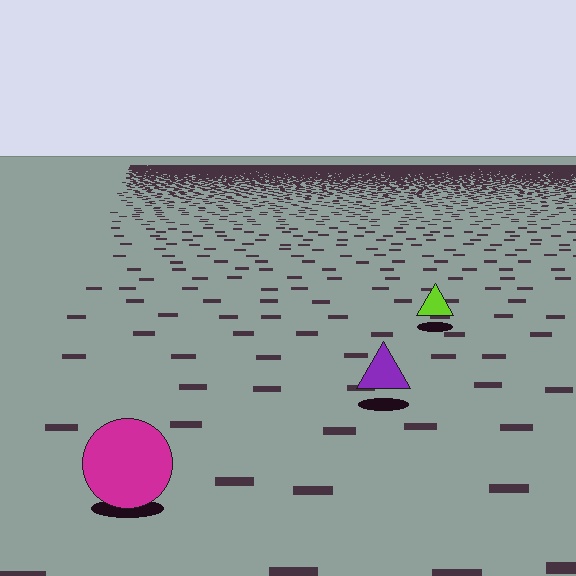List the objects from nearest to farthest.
From nearest to farthest: the magenta circle, the purple triangle, the lime triangle.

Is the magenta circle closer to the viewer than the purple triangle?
Yes. The magenta circle is closer — you can tell from the texture gradient: the ground texture is coarser near it.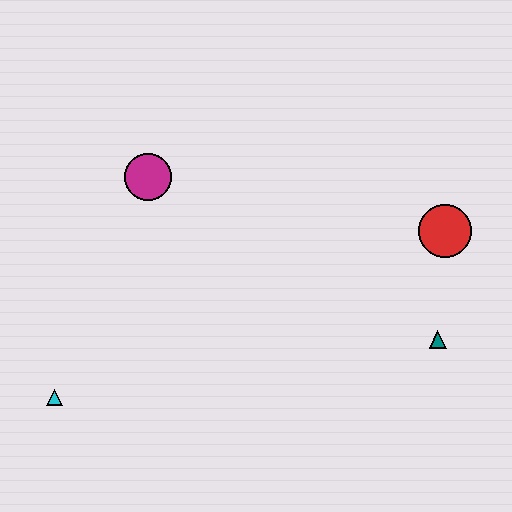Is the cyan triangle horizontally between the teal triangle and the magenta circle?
No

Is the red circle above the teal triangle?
Yes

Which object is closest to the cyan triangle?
The magenta circle is closest to the cyan triangle.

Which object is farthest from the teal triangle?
The cyan triangle is farthest from the teal triangle.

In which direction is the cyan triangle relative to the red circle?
The cyan triangle is to the left of the red circle.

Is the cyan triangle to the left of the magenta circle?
Yes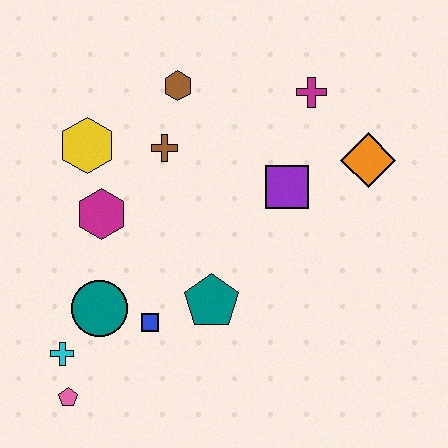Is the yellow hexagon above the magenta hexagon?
Yes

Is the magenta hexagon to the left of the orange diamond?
Yes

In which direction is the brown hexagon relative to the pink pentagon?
The brown hexagon is above the pink pentagon.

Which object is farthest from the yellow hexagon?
The orange diamond is farthest from the yellow hexagon.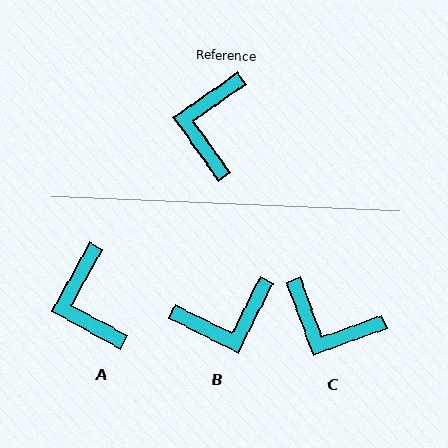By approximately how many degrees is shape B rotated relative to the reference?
Approximately 118 degrees counter-clockwise.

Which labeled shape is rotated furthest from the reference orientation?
B, about 118 degrees away.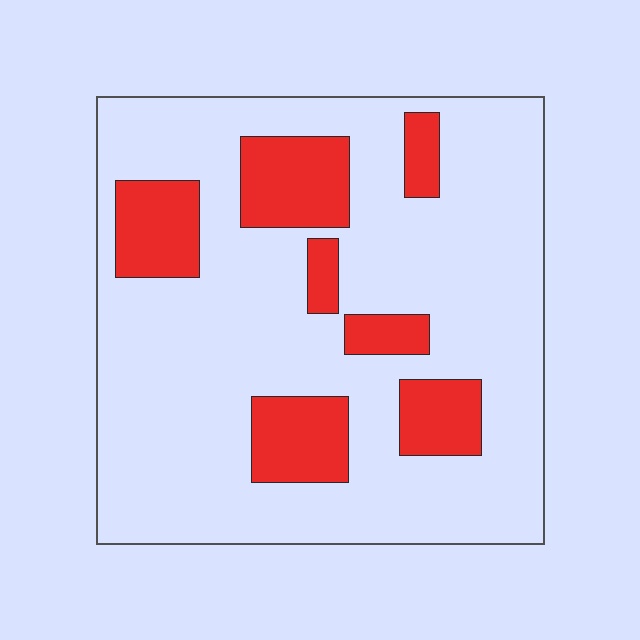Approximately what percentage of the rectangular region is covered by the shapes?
Approximately 20%.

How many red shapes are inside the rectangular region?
7.